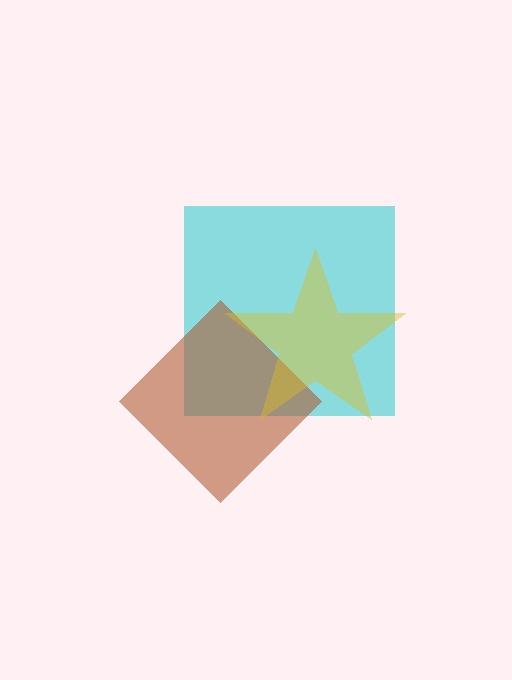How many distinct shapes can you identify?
There are 3 distinct shapes: a cyan square, a brown diamond, a yellow star.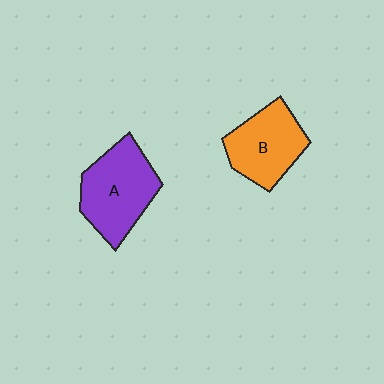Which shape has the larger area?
Shape A (purple).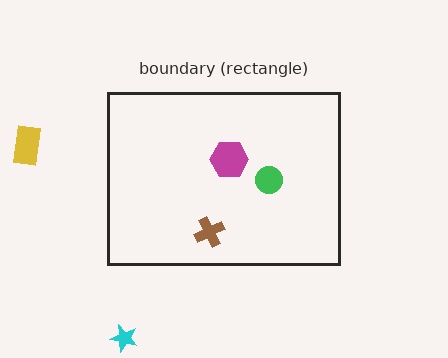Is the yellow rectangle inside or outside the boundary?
Outside.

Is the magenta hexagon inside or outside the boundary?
Inside.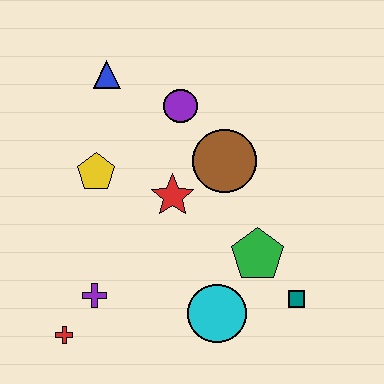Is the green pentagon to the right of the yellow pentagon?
Yes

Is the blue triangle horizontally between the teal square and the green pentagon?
No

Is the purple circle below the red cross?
No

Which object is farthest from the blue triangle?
The teal square is farthest from the blue triangle.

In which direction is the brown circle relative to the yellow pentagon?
The brown circle is to the right of the yellow pentagon.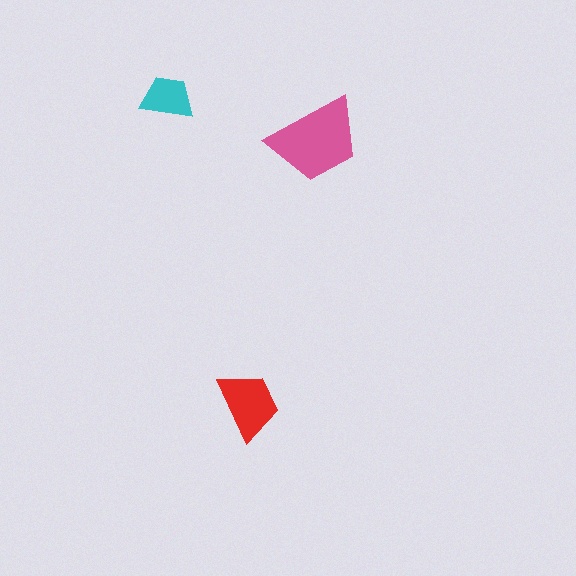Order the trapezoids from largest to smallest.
the pink one, the red one, the cyan one.